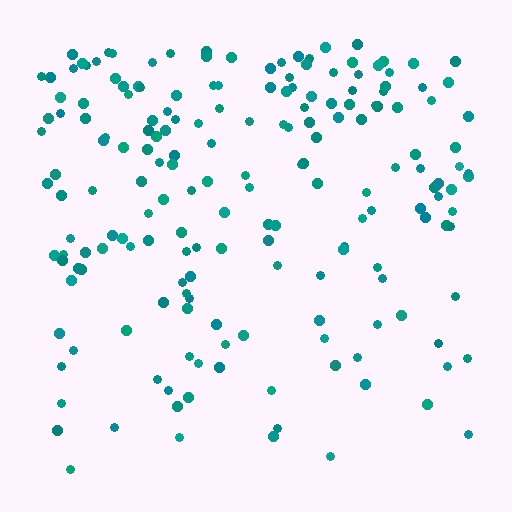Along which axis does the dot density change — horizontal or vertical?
Vertical.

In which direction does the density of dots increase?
From bottom to top, with the top side densest.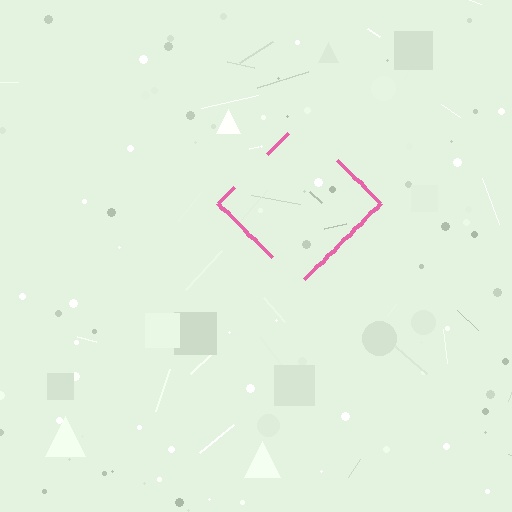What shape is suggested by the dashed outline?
The dashed outline suggests a diamond.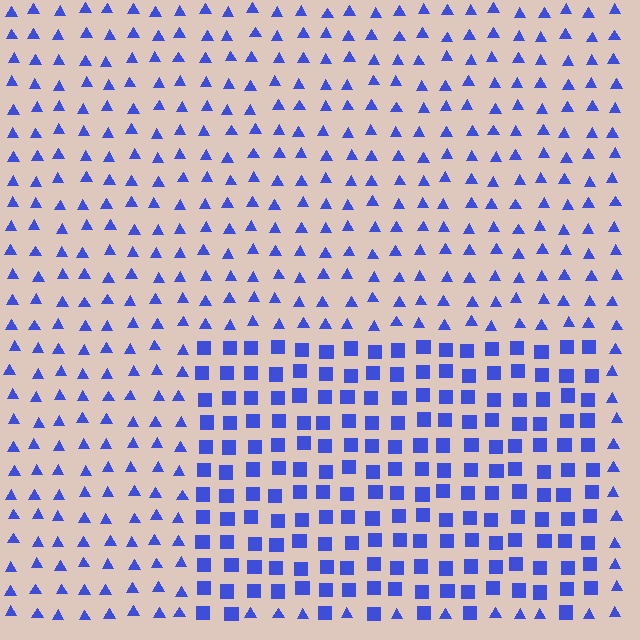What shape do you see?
I see a rectangle.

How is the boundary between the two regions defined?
The boundary is defined by a change in element shape: squares inside vs. triangles outside. All elements share the same color and spacing.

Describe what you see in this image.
The image is filled with small blue elements arranged in a uniform grid. A rectangle-shaped region contains squares, while the surrounding area contains triangles. The boundary is defined purely by the change in element shape.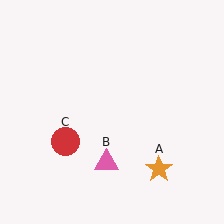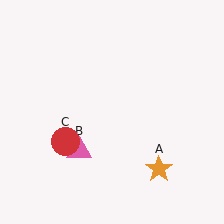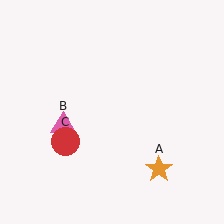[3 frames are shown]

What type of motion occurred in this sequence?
The pink triangle (object B) rotated clockwise around the center of the scene.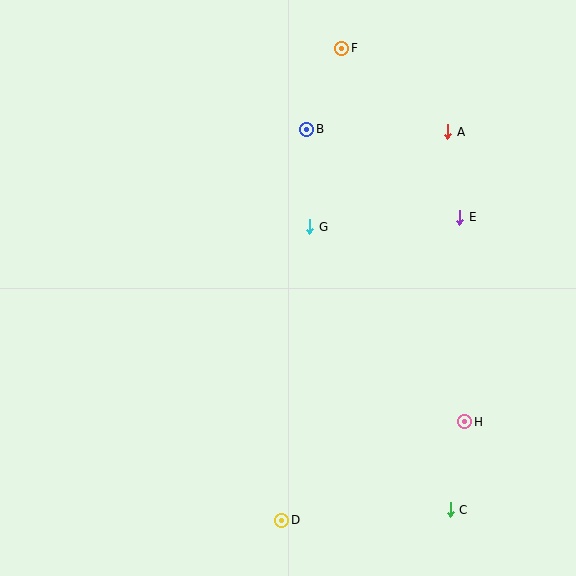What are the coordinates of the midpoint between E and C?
The midpoint between E and C is at (455, 363).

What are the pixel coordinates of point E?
Point E is at (460, 217).